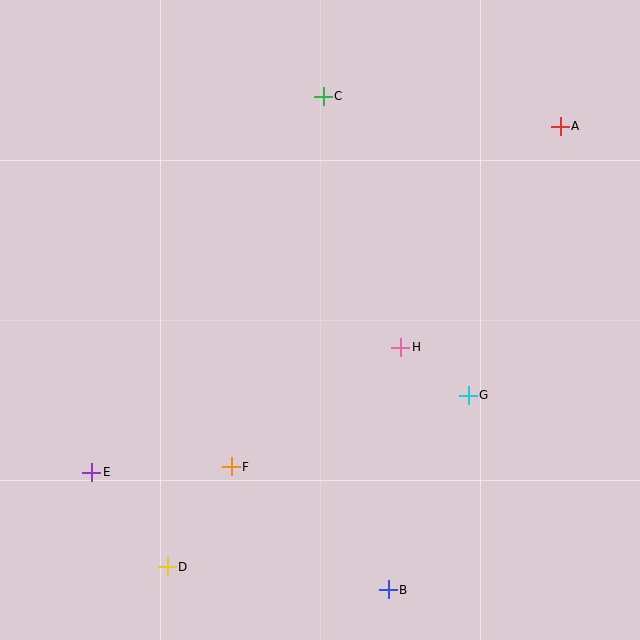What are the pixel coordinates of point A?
Point A is at (560, 126).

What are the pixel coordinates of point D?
Point D is at (167, 567).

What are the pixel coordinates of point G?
Point G is at (468, 395).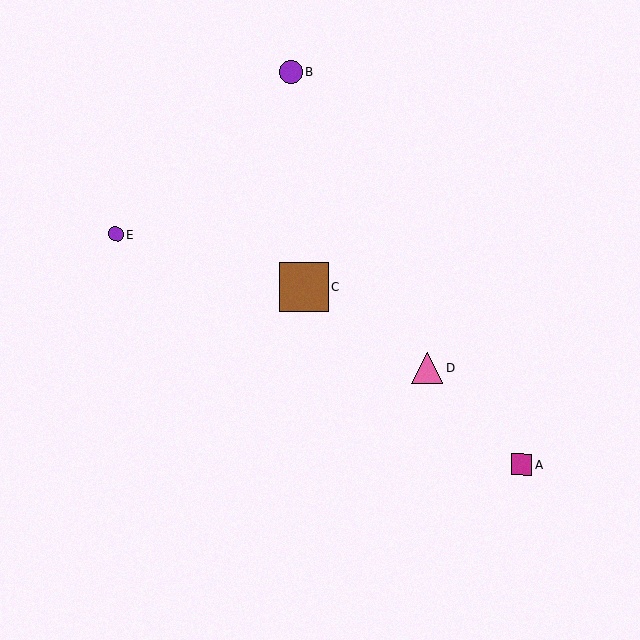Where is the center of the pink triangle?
The center of the pink triangle is at (427, 367).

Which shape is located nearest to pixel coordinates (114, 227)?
The purple circle (labeled E) at (116, 234) is nearest to that location.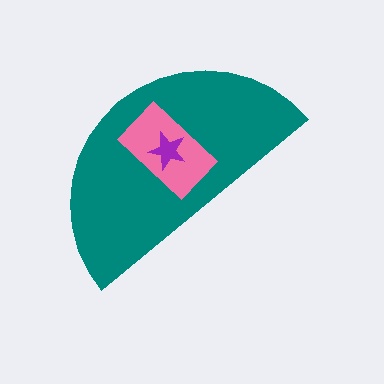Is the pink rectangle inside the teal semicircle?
Yes.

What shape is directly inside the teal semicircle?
The pink rectangle.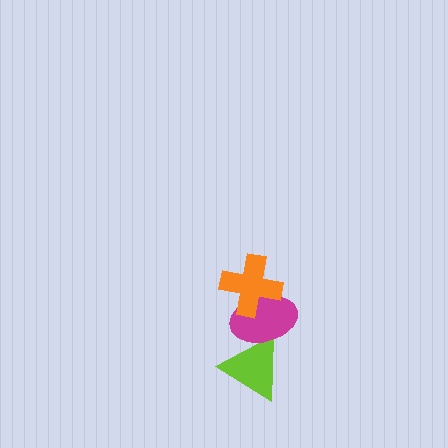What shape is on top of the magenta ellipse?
The orange cross is on top of the magenta ellipse.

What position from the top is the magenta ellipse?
The magenta ellipse is 2nd from the top.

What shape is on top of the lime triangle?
The magenta ellipse is on top of the lime triangle.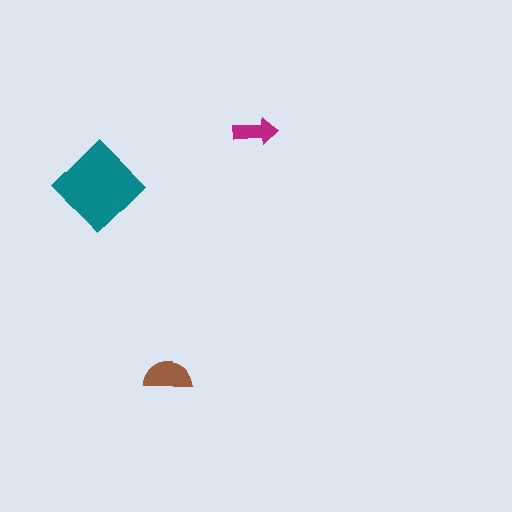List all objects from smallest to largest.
The magenta arrow, the brown semicircle, the teal diamond.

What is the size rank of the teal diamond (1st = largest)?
1st.